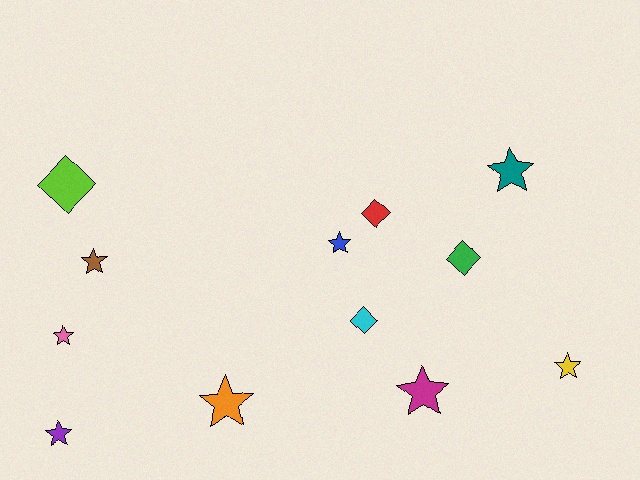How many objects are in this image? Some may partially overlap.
There are 12 objects.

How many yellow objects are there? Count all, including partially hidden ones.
There is 1 yellow object.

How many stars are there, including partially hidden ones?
There are 8 stars.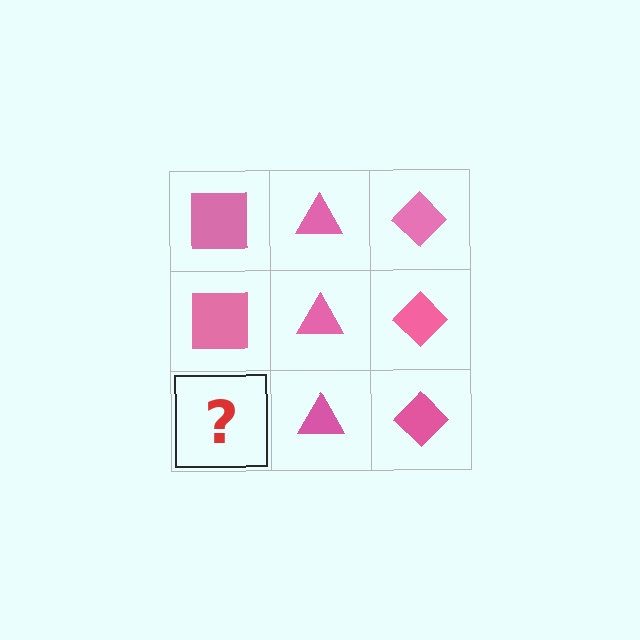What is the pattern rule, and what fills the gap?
The rule is that each column has a consistent shape. The gap should be filled with a pink square.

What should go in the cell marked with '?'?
The missing cell should contain a pink square.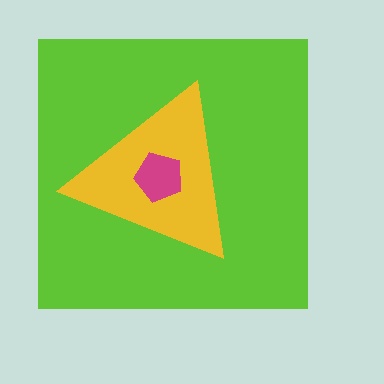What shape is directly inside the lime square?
The yellow triangle.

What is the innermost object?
The magenta pentagon.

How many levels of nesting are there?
3.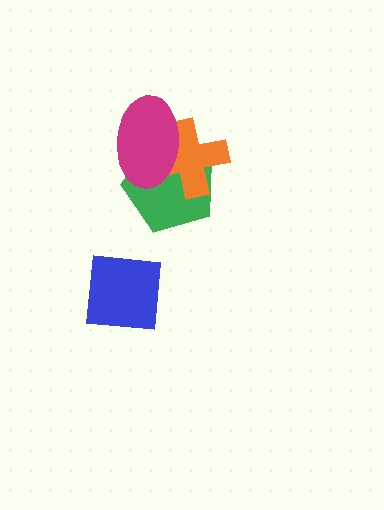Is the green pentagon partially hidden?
Yes, it is partially covered by another shape.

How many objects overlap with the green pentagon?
2 objects overlap with the green pentagon.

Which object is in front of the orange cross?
The magenta ellipse is in front of the orange cross.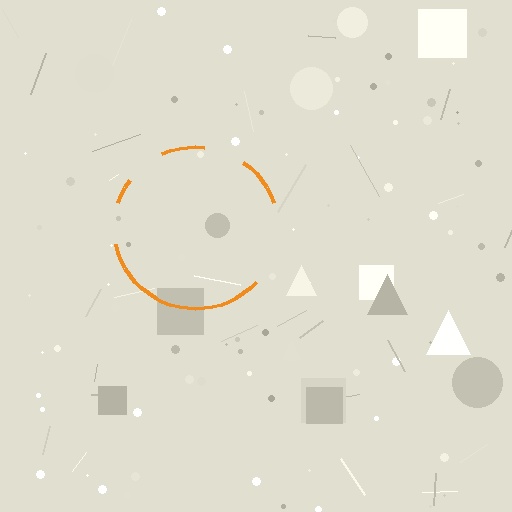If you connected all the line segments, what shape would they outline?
They would outline a circle.